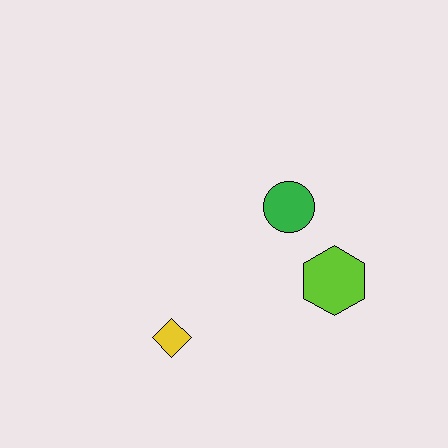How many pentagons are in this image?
There are no pentagons.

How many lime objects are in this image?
There is 1 lime object.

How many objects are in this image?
There are 3 objects.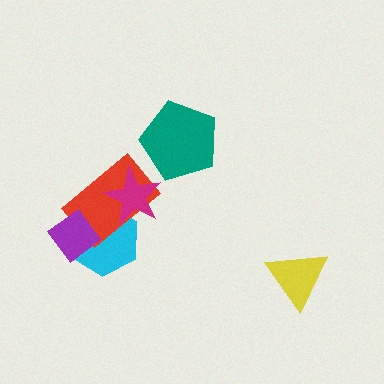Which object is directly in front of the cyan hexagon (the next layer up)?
The red rectangle is directly in front of the cyan hexagon.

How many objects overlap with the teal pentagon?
0 objects overlap with the teal pentagon.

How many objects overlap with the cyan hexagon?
3 objects overlap with the cyan hexagon.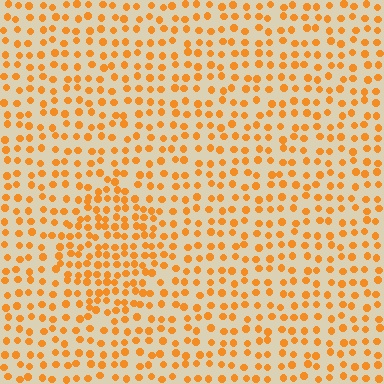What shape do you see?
I see a diamond.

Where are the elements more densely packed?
The elements are more densely packed inside the diamond boundary.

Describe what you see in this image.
The image contains small orange elements arranged at two different densities. A diamond-shaped region is visible where the elements are more densely packed than the surrounding area.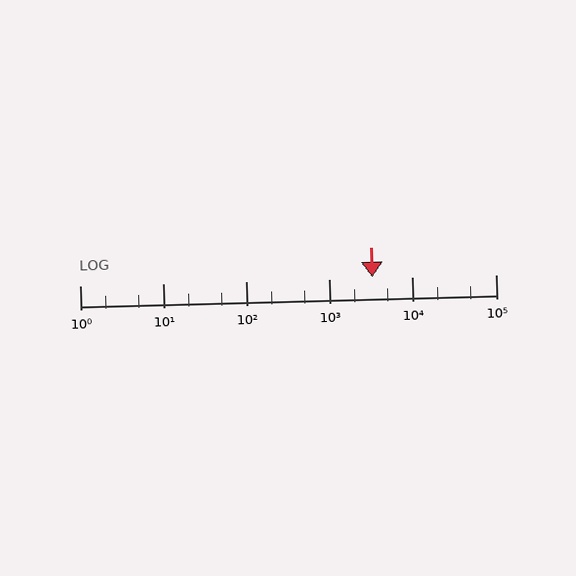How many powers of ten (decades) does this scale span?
The scale spans 5 decades, from 1 to 100000.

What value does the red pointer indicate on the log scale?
The pointer indicates approximately 3300.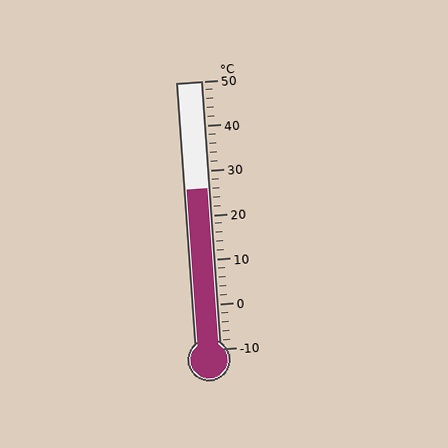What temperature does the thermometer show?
The thermometer shows approximately 26°C.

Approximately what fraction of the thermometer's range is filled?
The thermometer is filled to approximately 60% of its range.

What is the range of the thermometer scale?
The thermometer scale ranges from -10°C to 50°C.